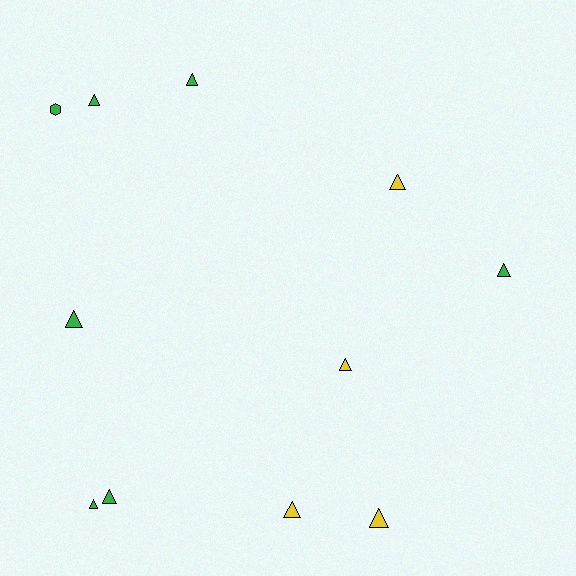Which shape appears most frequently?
Triangle, with 10 objects.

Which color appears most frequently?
Green, with 7 objects.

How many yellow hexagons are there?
There are no yellow hexagons.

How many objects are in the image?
There are 11 objects.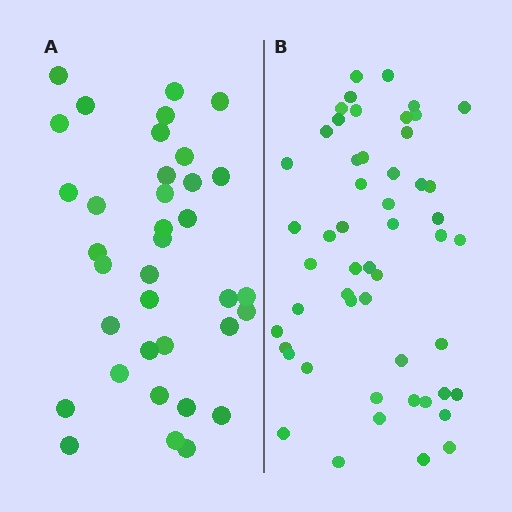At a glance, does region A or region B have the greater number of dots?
Region B (the right region) has more dots.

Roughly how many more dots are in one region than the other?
Region B has approximately 15 more dots than region A.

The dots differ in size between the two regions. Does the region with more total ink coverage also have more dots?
No. Region A has more total ink coverage because its dots are larger, but region B actually contains more individual dots. Total area can be misleading — the number of items is what matters here.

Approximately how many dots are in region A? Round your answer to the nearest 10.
About 40 dots. (The exact count is 36, which rounds to 40.)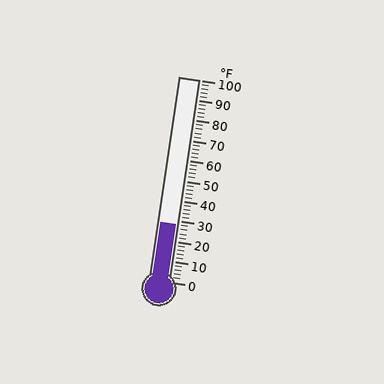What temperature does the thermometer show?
The thermometer shows approximately 28°F.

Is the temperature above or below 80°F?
The temperature is below 80°F.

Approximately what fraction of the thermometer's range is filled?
The thermometer is filled to approximately 30% of its range.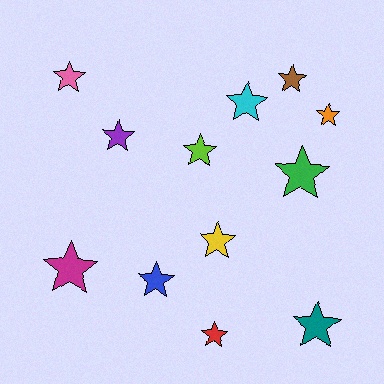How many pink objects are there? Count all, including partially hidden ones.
There is 1 pink object.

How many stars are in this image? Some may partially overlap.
There are 12 stars.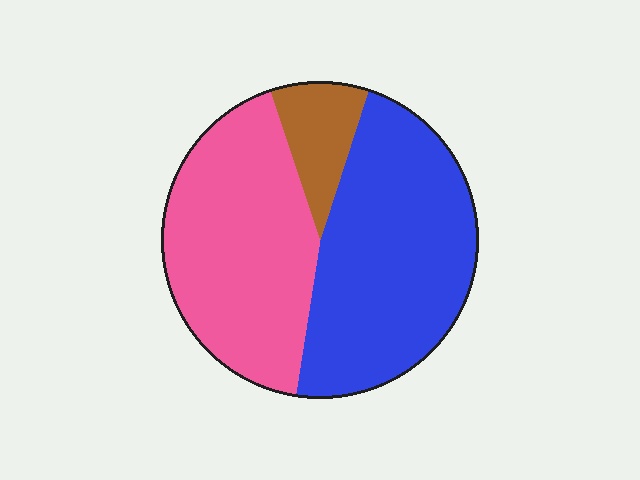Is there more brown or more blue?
Blue.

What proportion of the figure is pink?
Pink takes up about two fifths (2/5) of the figure.